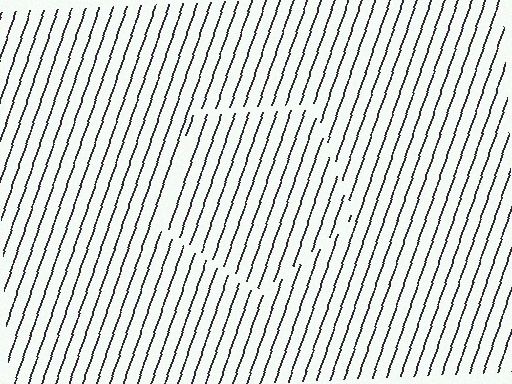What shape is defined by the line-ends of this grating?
An illusory pentagon. The interior of the shape contains the same grating, shifted by half a period — the contour is defined by the phase discontinuity where line-ends from the inner and outer gratings abut.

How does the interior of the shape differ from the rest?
The interior of the shape contains the same grating, shifted by half a period — the contour is defined by the phase discontinuity where line-ends from the inner and outer gratings abut.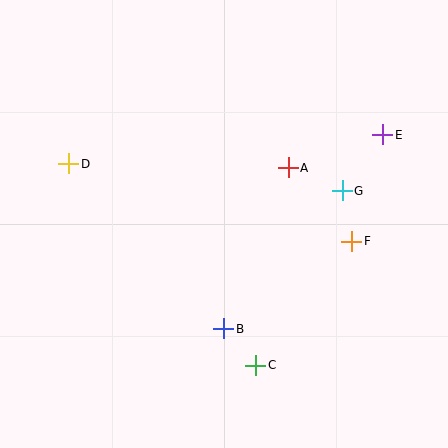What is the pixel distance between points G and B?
The distance between G and B is 182 pixels.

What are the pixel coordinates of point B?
Point B is at (224, 329).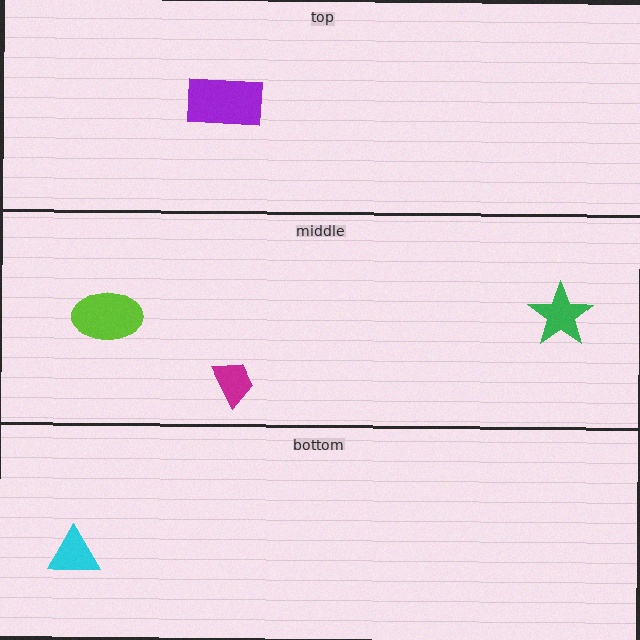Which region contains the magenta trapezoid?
The middle region.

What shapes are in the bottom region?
The cyan triangle.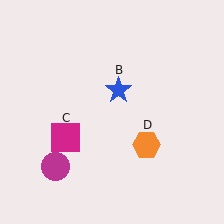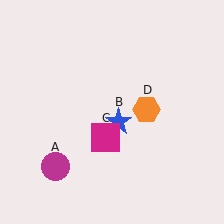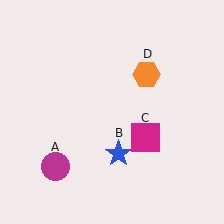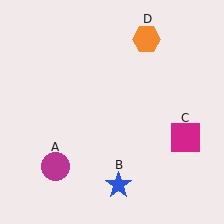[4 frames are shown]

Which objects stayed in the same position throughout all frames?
Magenta circle (object A) remained stationary.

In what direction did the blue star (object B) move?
The blue star (object B) moved down.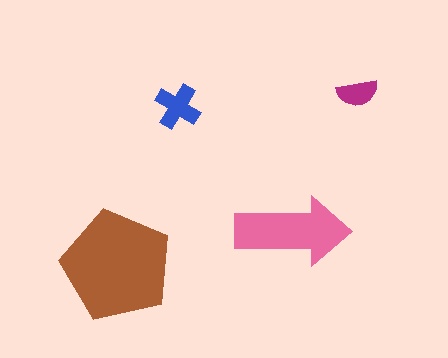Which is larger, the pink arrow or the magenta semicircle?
The pink arrow.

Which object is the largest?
The brown pentagon.